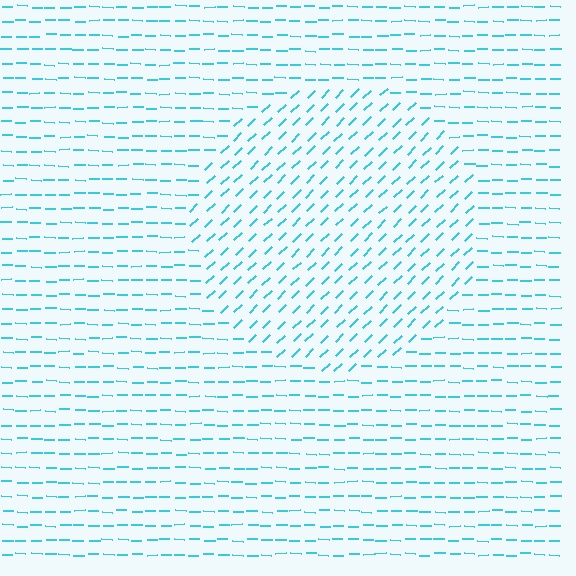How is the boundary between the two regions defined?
The boundary is defined purely by a change in line orientation (approximately 45 degrees difference). All lines are the same color and thickness.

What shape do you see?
I see a circle.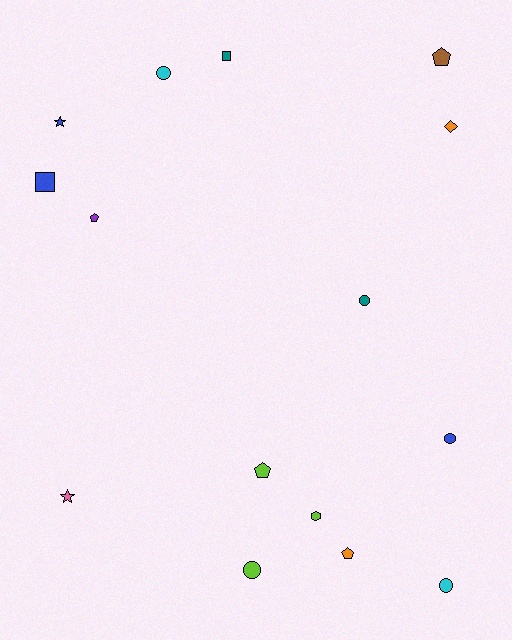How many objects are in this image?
There are 15 objects.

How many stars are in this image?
There are 2 stars.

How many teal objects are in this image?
There are 2 teal objects.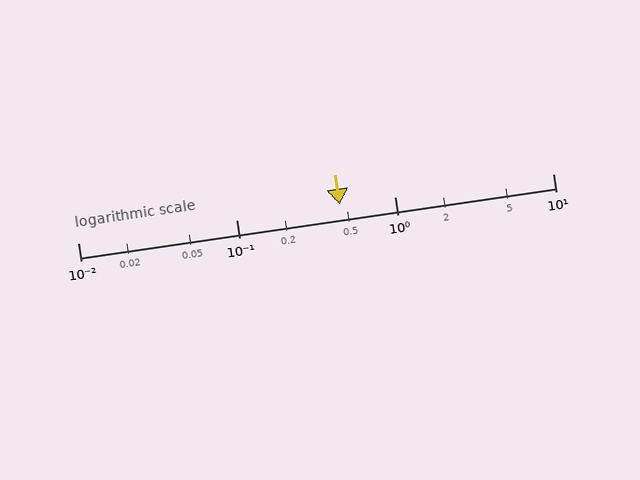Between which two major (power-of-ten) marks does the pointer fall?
The pointer is between 0.1 and 1.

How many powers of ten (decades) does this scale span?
The scale spans 3 decades, from 0.01 to 10.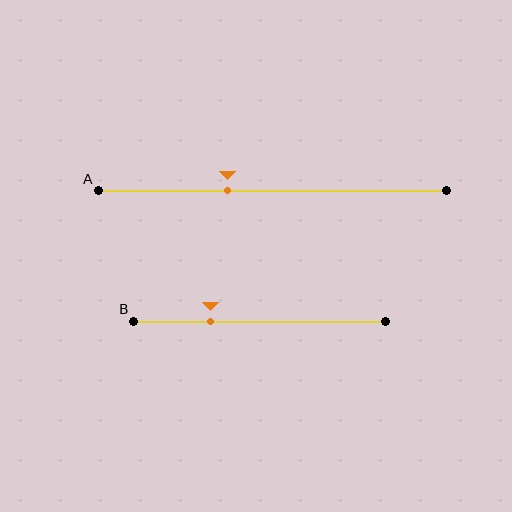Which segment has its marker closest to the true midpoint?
Segment A has its marker closest to the true midpoint.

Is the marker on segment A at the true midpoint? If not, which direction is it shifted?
No, the marker on segment A is shifted to the left by about 13% of the segment length.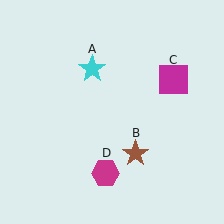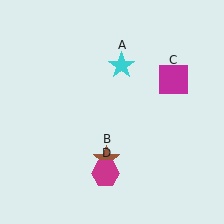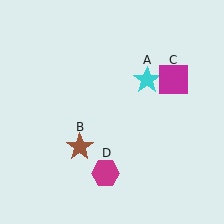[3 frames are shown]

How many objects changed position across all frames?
2 objects changed position: cyan star (object A), brown star (object B).